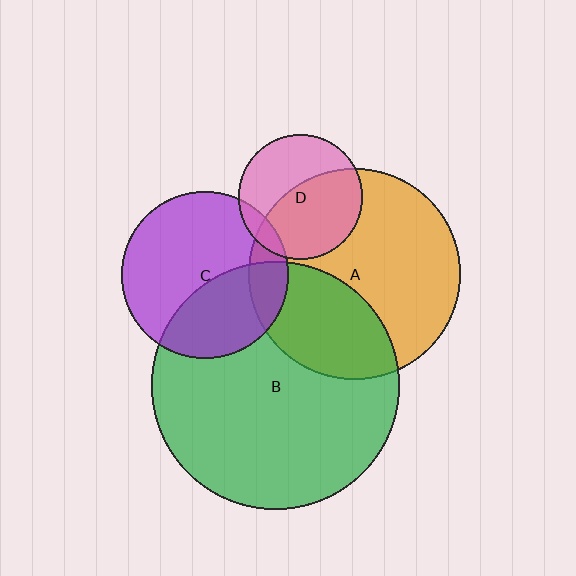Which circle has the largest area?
Circle B (green).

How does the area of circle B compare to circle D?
Approximately 3.9 times.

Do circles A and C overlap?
Yes.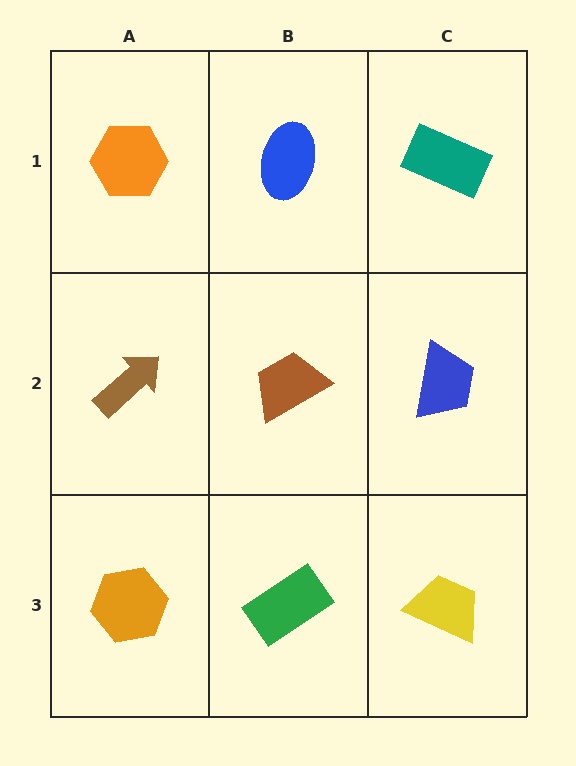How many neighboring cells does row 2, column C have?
3.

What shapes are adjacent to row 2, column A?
An orange hexagon (row 1, column A), an orange hexagon (row 3, column A), a brown trapezoid (row 2, column B).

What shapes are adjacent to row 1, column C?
A blue trapezoid (row 2, column C), a blue ellipse (row 1, column B).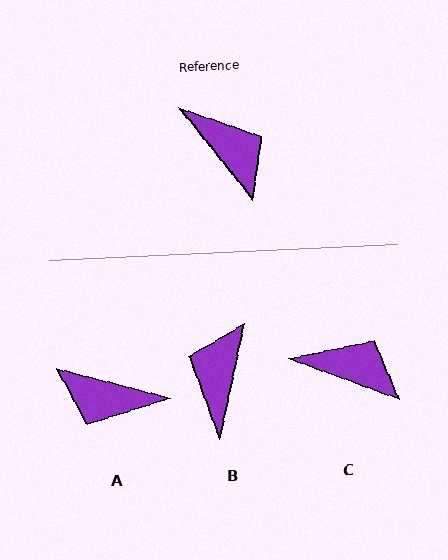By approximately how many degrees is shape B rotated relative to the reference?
Approximately 130 degrees counter-clockwise.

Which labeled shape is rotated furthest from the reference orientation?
A, about 143 degrees away.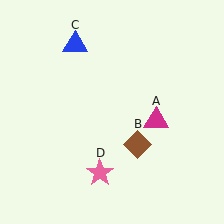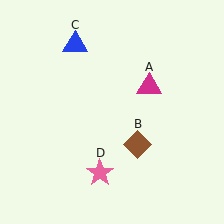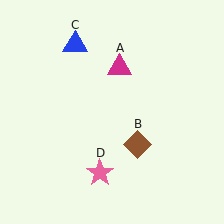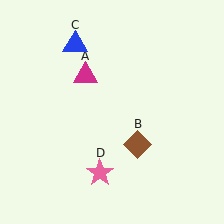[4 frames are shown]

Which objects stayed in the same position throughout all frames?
Brown diamond (object B) and blue triangle (object C) and pink star (object D) remained stationary.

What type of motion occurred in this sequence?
The magenta triangle (object A) rotated counterclockwise around the center of the scene.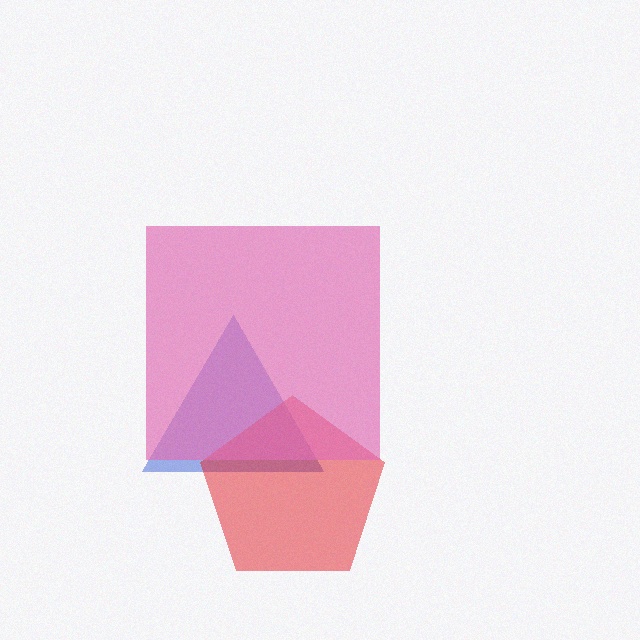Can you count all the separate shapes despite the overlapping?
Yes, there are 3 separate shapes.